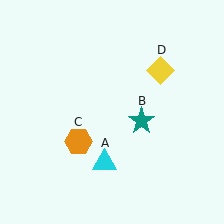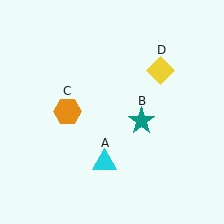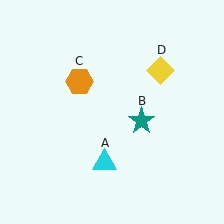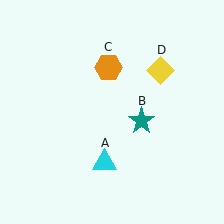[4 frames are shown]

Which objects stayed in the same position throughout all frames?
Cyan triangle (object A) and teal star (object B) and yellow diamond (object D) remained stationary.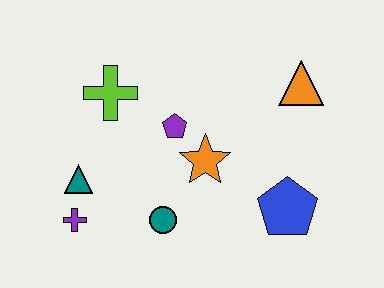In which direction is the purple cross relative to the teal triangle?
The purple cross is below the teal triangle.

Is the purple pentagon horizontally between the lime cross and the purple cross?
No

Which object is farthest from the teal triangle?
The orange triangle is farthest from the teal triangle.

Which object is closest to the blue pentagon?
The orange star is closest to the blue pentagon.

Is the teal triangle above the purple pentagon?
No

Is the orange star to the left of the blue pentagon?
Yes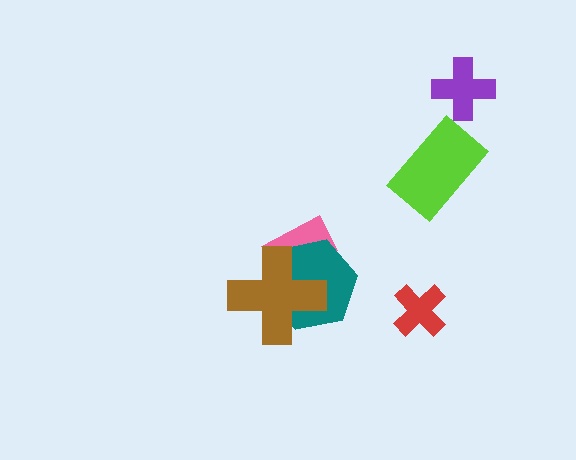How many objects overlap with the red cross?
0 objects overlap with the red cross.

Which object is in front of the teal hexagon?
The brown cross is in front of the teal hexagon.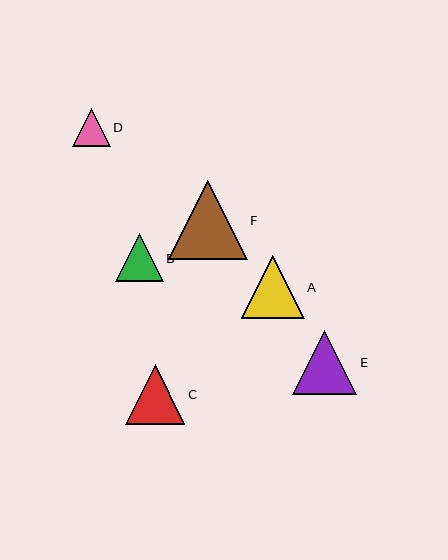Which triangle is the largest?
Triangle F is the largest with a size of approximately 79 pixels.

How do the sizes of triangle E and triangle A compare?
Triangle E and triangle A are approximately the same size.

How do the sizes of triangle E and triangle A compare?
Triangle E and triangle A are approximately the same size.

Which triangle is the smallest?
Triangle D is the smallest with a size of approximately 38 pixels.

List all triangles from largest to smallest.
From largest to smallest: F, E, A, C, B, D.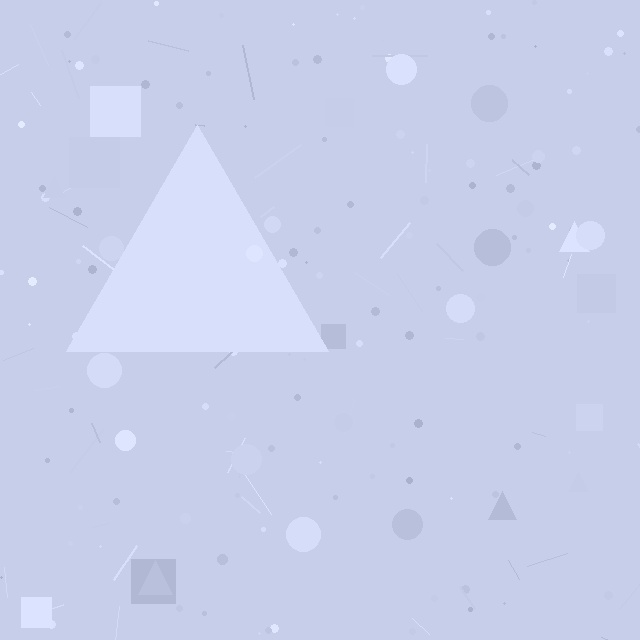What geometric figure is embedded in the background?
A triangle is embedded in the background.